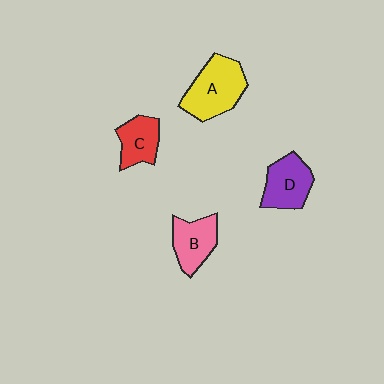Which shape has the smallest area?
Shape C (red).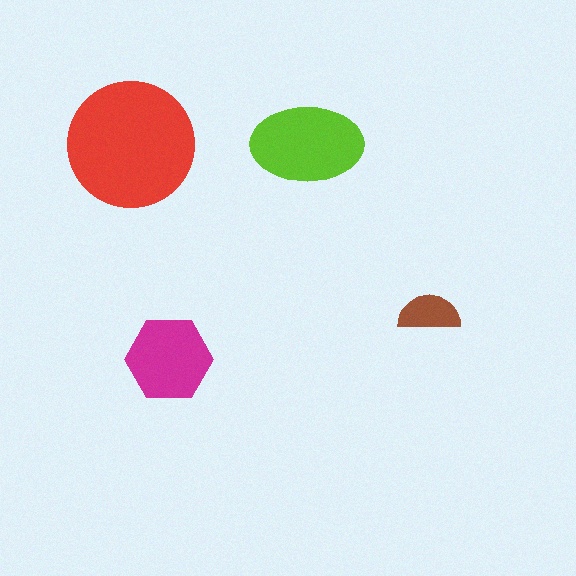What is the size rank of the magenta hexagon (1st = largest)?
3rd.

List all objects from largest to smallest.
The red circle, the lime ellipse, the magenta hexagon, the brown semicircle.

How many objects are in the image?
There are 4 objects in the image.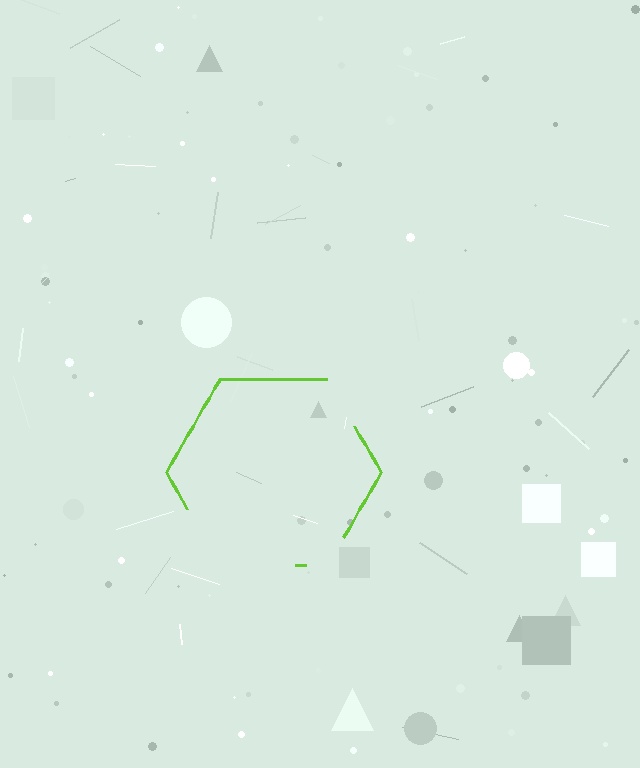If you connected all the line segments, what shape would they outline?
They would outline a hexagon.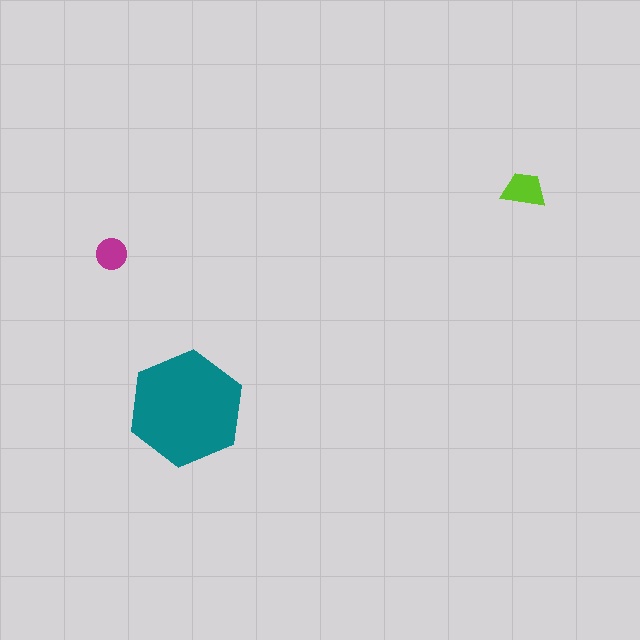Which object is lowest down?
The teal hexagon is bottommost.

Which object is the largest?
The teal hexagon.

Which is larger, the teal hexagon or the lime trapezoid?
The teal hexagon.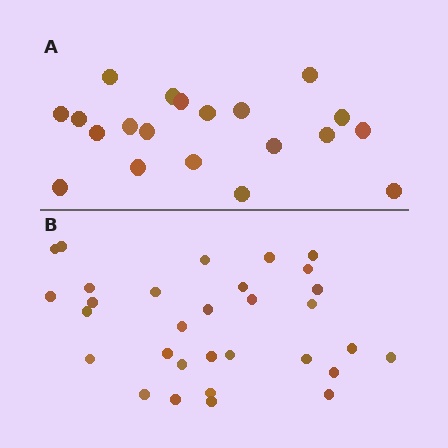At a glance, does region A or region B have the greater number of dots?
Region B (the bottom region) has more dots.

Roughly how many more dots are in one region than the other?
Region B has roughly 12 or so more dots than region A.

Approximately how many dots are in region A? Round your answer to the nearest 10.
About 20 dots.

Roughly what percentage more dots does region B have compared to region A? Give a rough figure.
About 55% more.